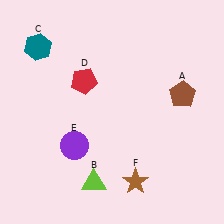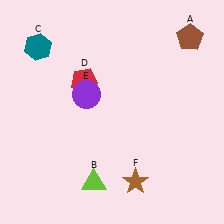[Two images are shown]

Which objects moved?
The objects that moved are: the brown pentagon (A), the purple circle (E).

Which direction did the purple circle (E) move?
The purple circle (E) moved up.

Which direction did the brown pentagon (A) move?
The brown pentagon (A) moved up.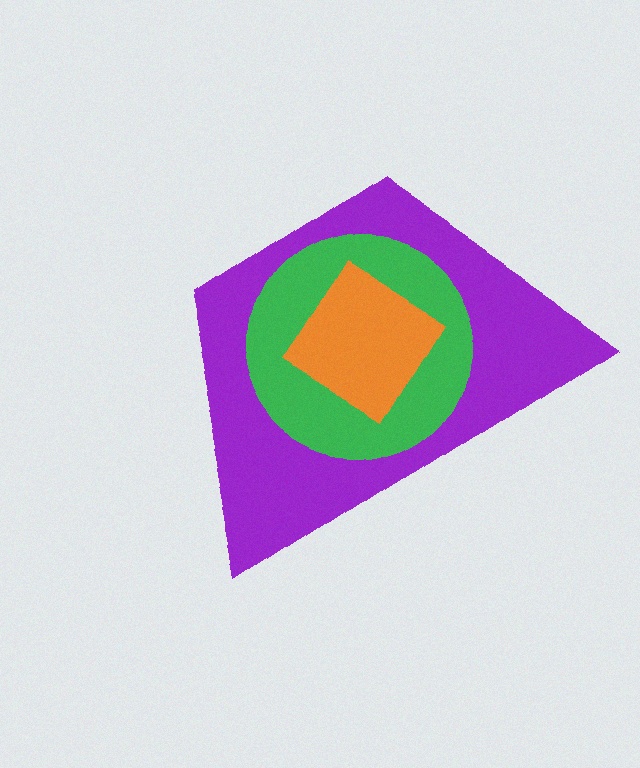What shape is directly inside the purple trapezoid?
The green circle.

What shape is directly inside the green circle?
The orange diamond.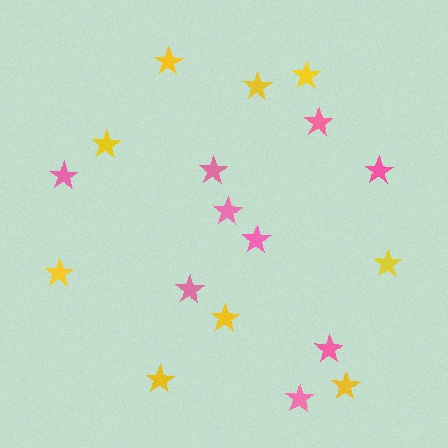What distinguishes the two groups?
There are 2 groups: one group of yellow stars (9) and one group of pink stars (9).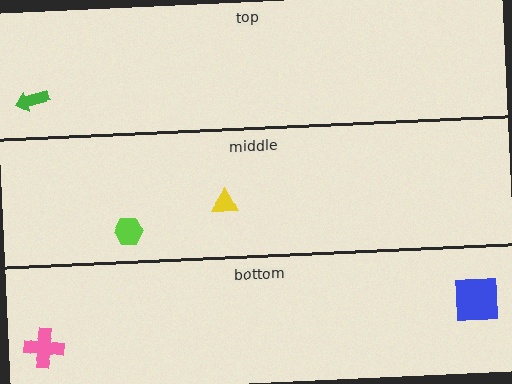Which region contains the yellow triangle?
The middle region.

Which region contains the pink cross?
The bottom region.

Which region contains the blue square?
The bottom region.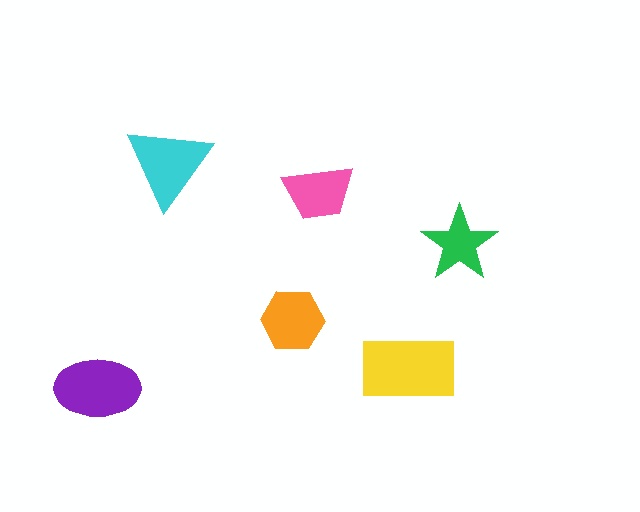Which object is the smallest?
The green star.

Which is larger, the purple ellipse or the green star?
The purple ellipse.